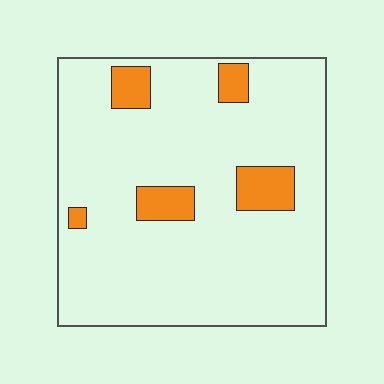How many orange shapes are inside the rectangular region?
5.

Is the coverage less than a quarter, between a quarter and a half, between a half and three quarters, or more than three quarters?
Less than a quarter.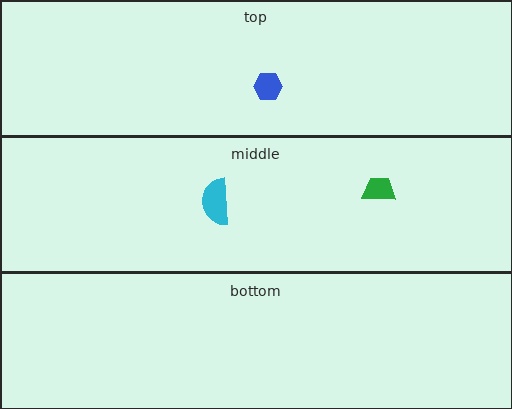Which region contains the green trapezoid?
The middle region.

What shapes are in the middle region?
The green trapezoid, the cyan semicircle.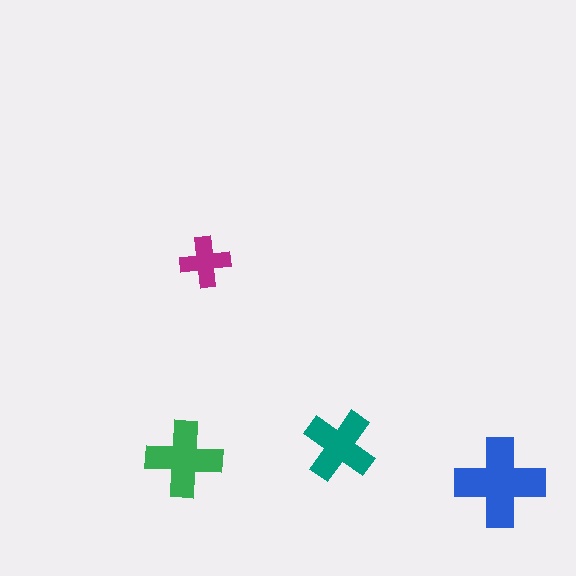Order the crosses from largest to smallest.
the blue one, the green one, the teal one, the magenta one.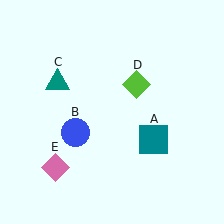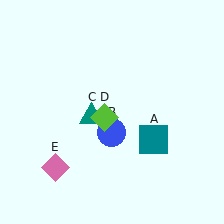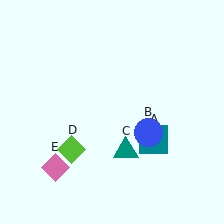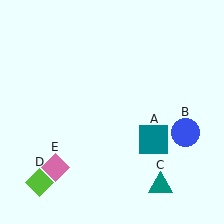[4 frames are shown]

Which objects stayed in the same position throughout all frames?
Teal square (object A) and pink diamond (object E) remained stationary.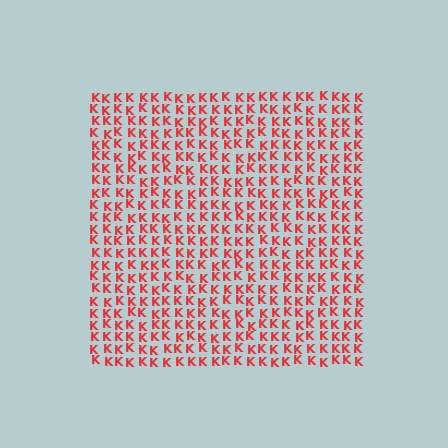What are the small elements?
The small elements are letter K's.